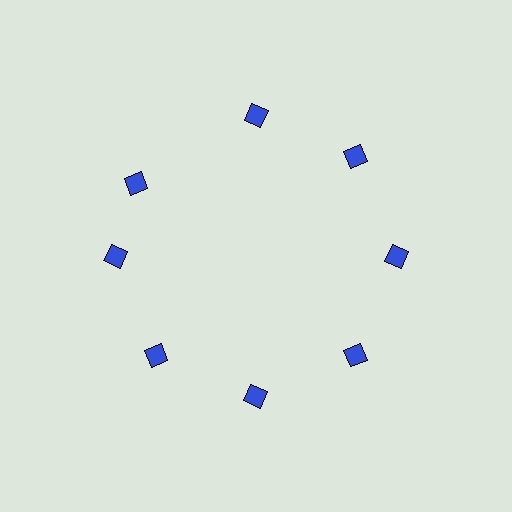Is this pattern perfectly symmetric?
No. The 8 blue diamonds are arranged in a ring, but one element near the 10 o'clock position is rotated out of alignment along the ring, breaking the 8-fold rotational symmetry.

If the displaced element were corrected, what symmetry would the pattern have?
It would have 8-fold rotational symmetry — the pattern would map onto itself every 45 degrees.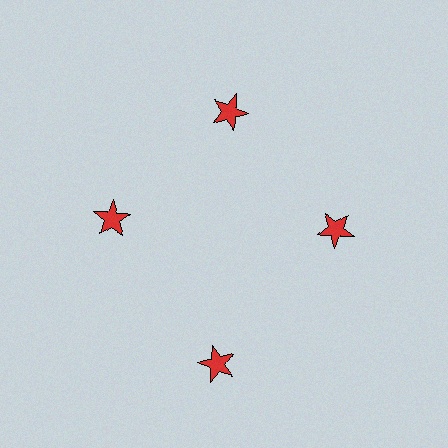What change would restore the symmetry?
The symmetry would be restored by moving it inward, back onto the ring so that all 4 stars sit at equal angles and equal distance from the center.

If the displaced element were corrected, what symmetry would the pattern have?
It would have 4-fold rotational symmetry — the pattern would map onto itself every 90 degrees.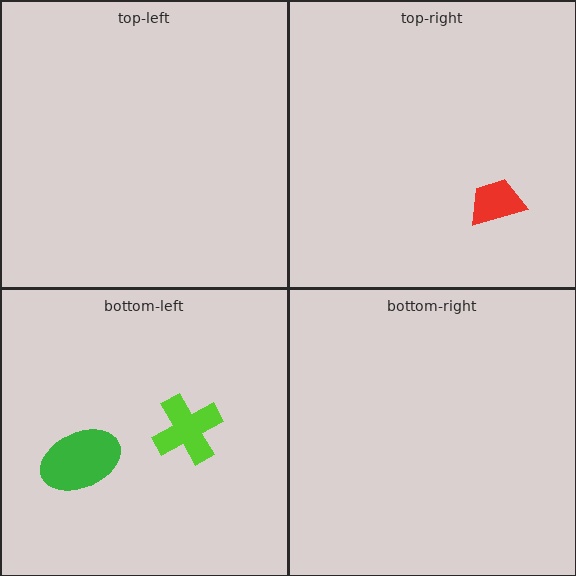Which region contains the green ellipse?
The bottom-left region.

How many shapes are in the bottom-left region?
2.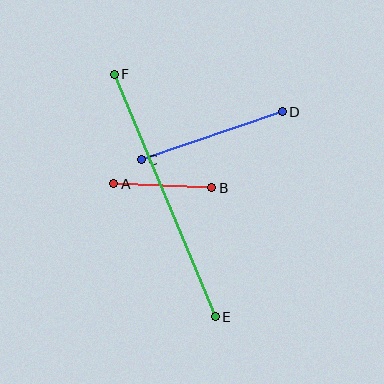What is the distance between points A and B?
The distance is approximately 98 pixels.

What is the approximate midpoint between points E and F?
The midpoint is at approximately (165, 196) pixels.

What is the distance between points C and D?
The distance is approximately 149 pixels.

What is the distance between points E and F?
The distance is approximately 263 pixels.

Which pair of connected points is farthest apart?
Points E and F are farthest apart.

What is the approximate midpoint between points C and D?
The midpoint is at approximately (212, 136) pixels.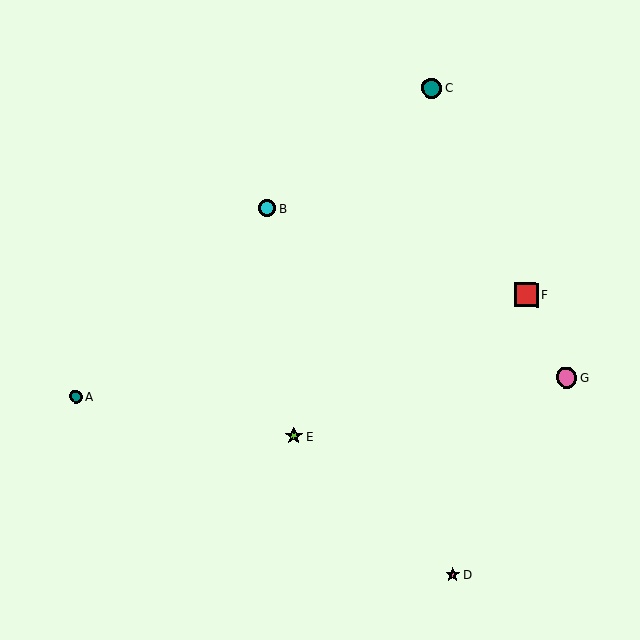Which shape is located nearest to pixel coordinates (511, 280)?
The red square (labeled F) at (526, 295) is nearest to that location.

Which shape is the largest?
The red square (labeled F) is the largest.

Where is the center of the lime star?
The center of the lime star is at (294, 436).